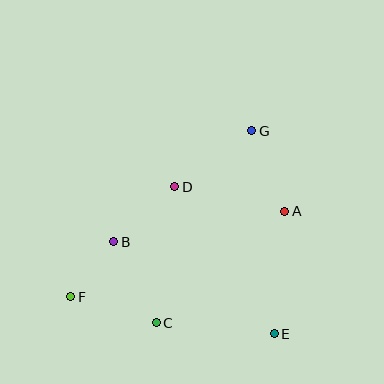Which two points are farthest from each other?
Points F and G are farthest from each other.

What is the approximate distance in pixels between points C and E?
The distance between C and E is approximately 118 pixels.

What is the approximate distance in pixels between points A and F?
The distance between A and F is approximately 230 pixels.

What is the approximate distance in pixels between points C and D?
The distance between C and D is approximately 137 pixels.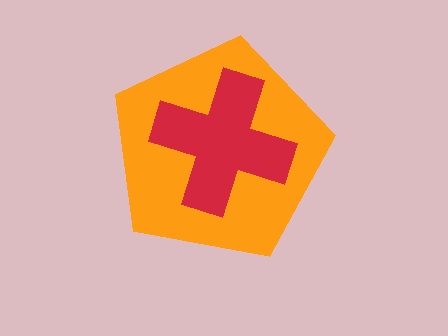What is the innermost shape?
The red cross.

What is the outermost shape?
The orange pentagon.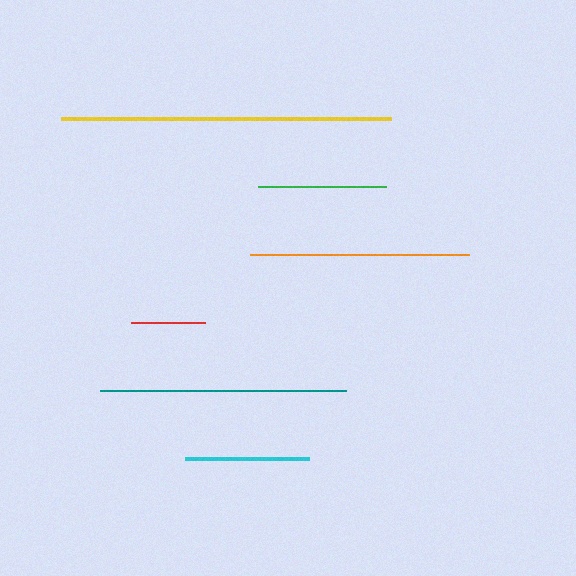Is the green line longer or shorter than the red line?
The green line is longer than the red line.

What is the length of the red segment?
The red segment is approximately 74 pixels long.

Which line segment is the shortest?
The red line is the shortest at approximately 74 pixels.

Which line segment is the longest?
The yellow line is the longest at approximately 330 pixels.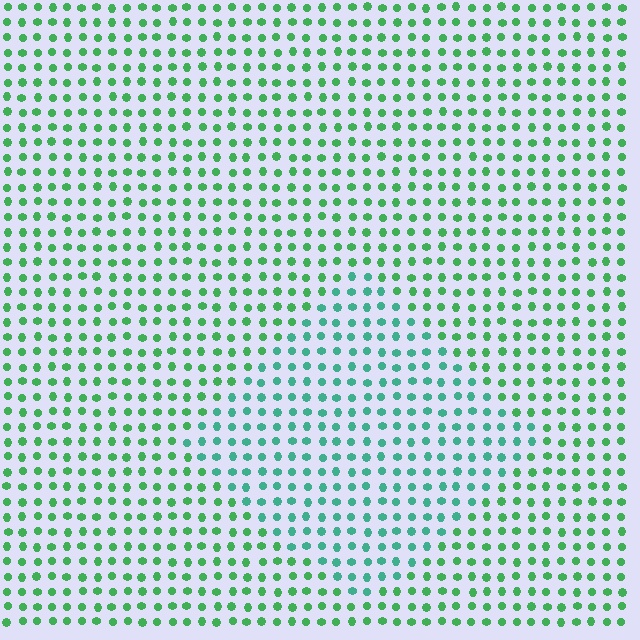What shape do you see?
I see a diamond.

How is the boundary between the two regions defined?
The boundary is defined purely by a slight shift in hue (about 31 degrees). Spacing, size, and orientation are identical on both sides.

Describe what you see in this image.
The image is filled with small green elements in a uniform arrangement. A diamond-shaped region is visible where the elements are tinted to a slightly different hue, forming a subtle color boundary.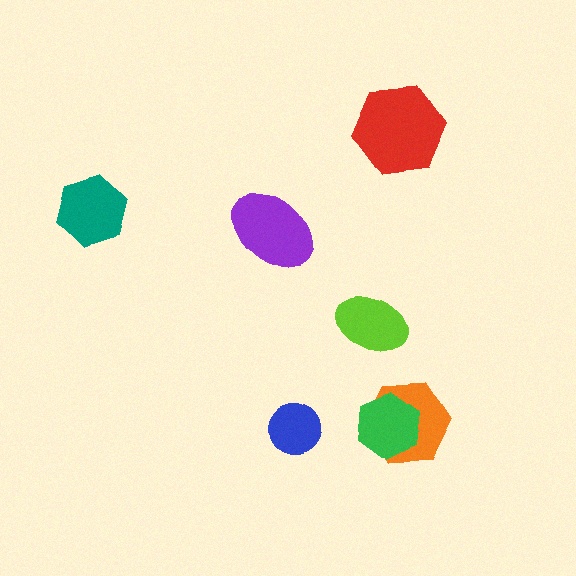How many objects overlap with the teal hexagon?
0 objects overlap with the teal hexagon.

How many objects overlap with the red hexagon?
0 objects overlap with the red hexagon.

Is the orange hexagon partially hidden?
Yes, it is partially covered by another shape.